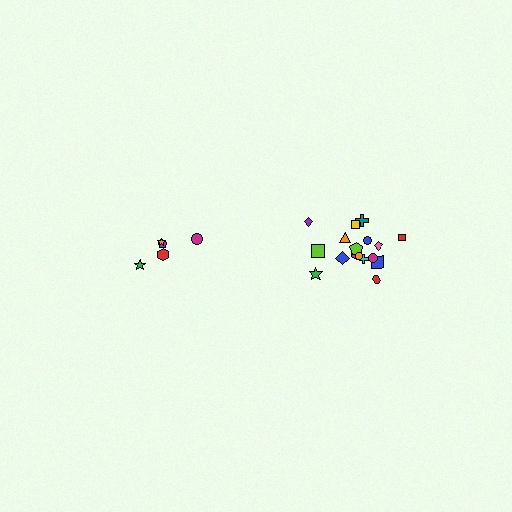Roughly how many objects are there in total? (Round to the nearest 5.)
Roughly 25 objects in total.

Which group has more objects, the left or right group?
The right group.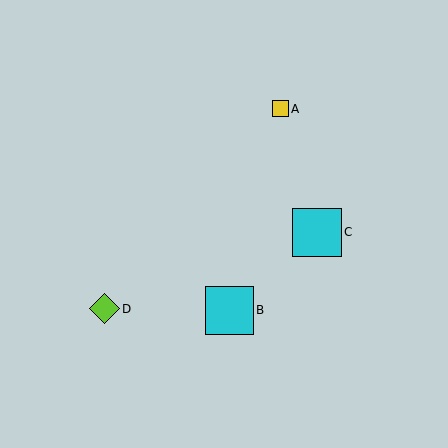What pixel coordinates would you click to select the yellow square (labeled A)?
Click at (281, 109) to select the yellow square A.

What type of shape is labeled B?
Shape B is a cyan square.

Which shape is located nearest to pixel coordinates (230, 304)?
The cyan square (labeled B) at (230, 310) is nearest to that location.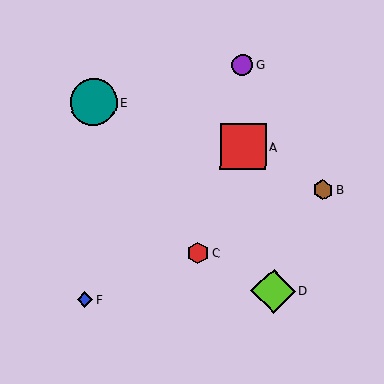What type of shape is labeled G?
Shape G is a purple circle.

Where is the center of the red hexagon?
The center of the red hexagon is at (198, 253).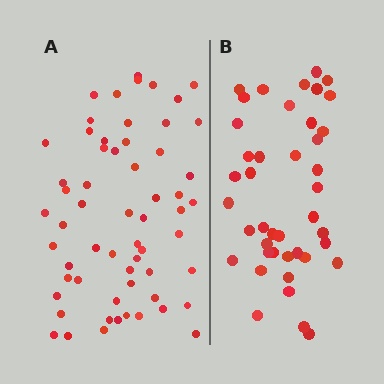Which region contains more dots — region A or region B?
Region A (the left region) has more dots.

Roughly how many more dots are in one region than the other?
Region A has approximately 20 more dots than region B.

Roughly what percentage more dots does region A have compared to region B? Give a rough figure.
About 45% more.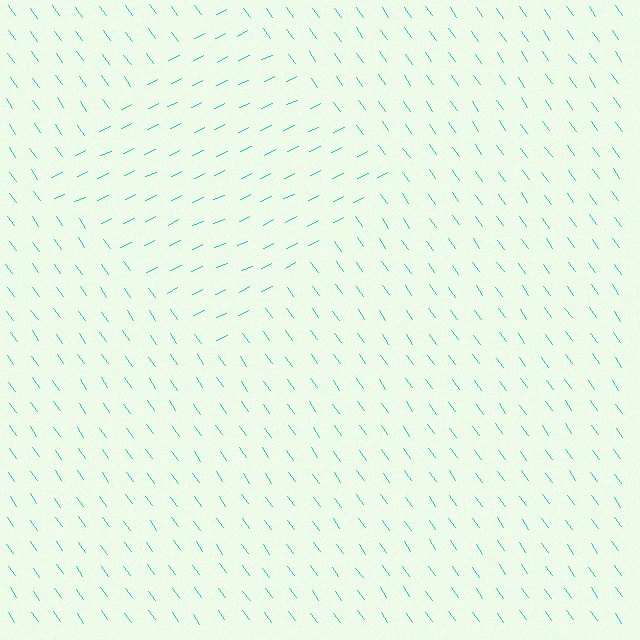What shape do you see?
I see a diamond.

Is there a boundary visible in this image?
Yes, there is a texture boundary formed by a change in line orientation.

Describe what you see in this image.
The image is filled with small cyan line segments. A diamond region in the image has lines oriented differently from the surrounding lines, creating a visible texture boundary.